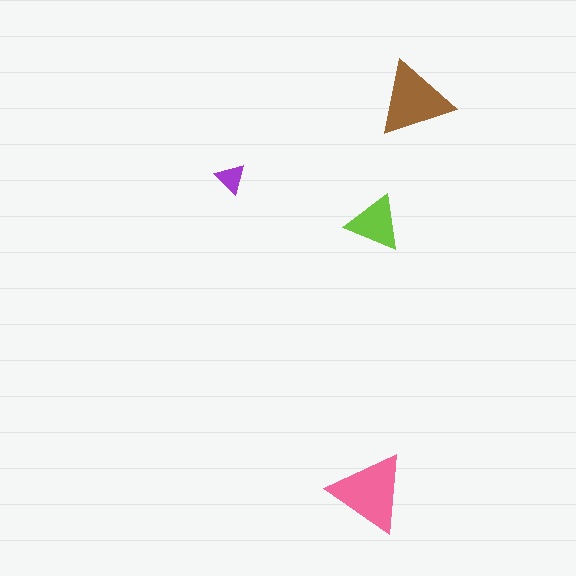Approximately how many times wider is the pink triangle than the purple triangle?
About 2.5 times wider.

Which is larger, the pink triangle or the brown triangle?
The pink one.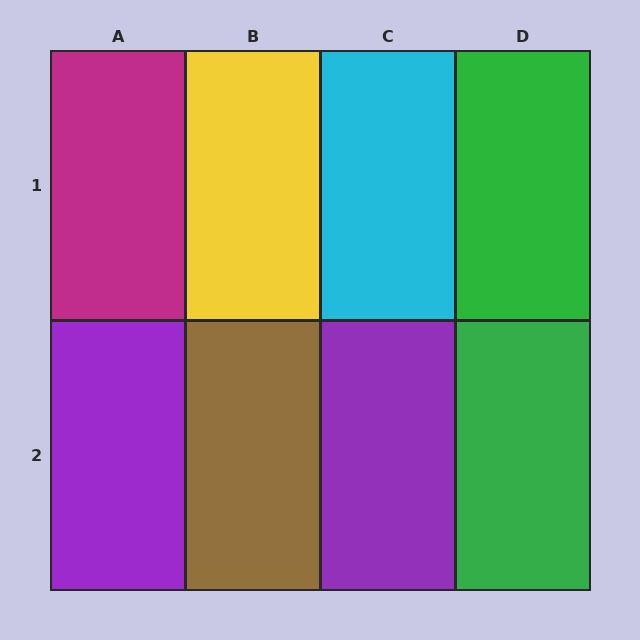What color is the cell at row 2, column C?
Purple.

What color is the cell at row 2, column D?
Green.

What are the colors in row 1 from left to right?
Magenta, yellow, cyan, green.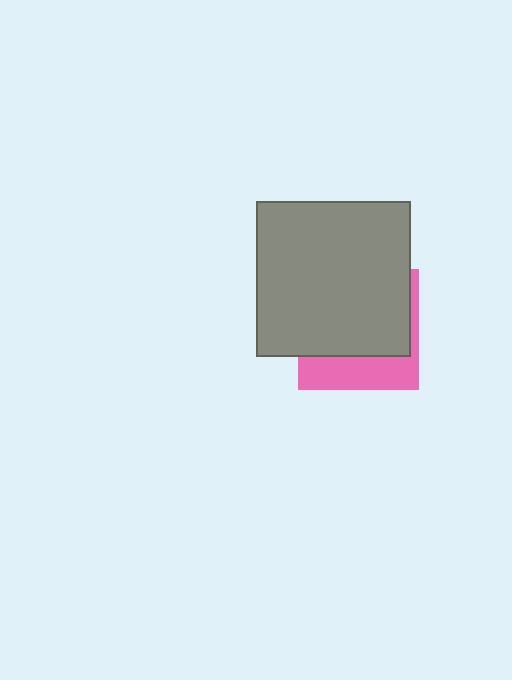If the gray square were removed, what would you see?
You would see the complete pink square.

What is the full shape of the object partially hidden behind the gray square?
The partially hidden object is a pink square.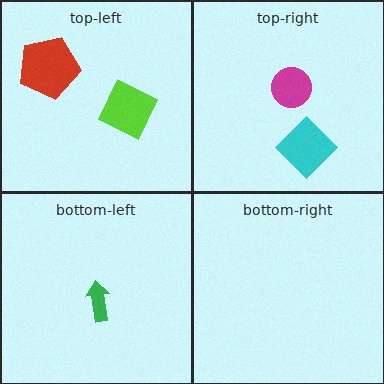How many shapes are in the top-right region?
2.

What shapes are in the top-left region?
The red pentagon, the lime square.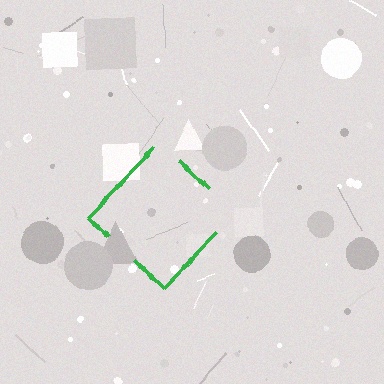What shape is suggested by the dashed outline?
The dashed outline suggests a diamond.